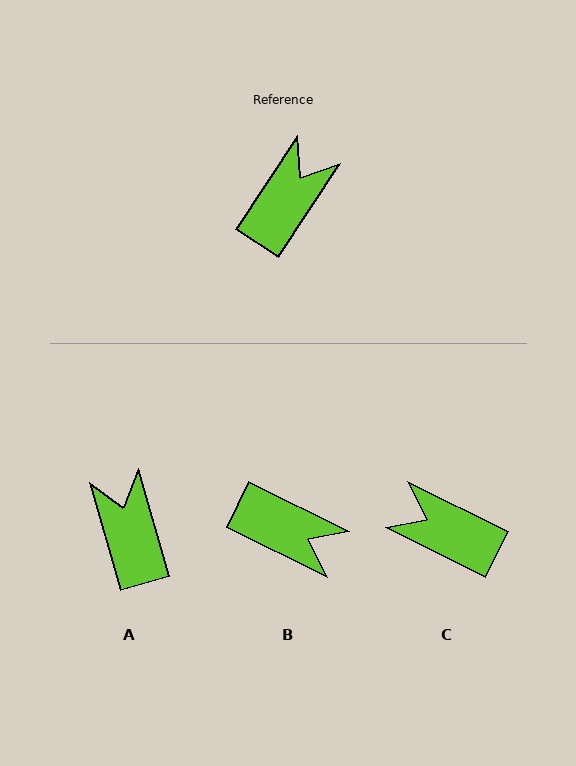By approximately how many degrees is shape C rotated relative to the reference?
Approximately 97 degrees counter-clockwise.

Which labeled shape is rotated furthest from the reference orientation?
C, about 97 degrees away.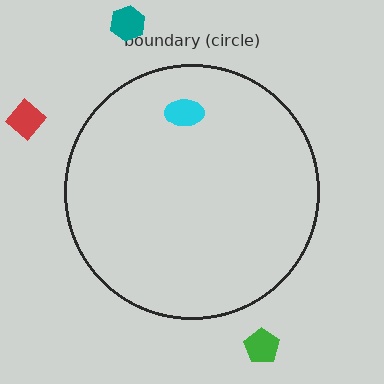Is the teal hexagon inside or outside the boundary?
Outside.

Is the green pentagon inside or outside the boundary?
Outside.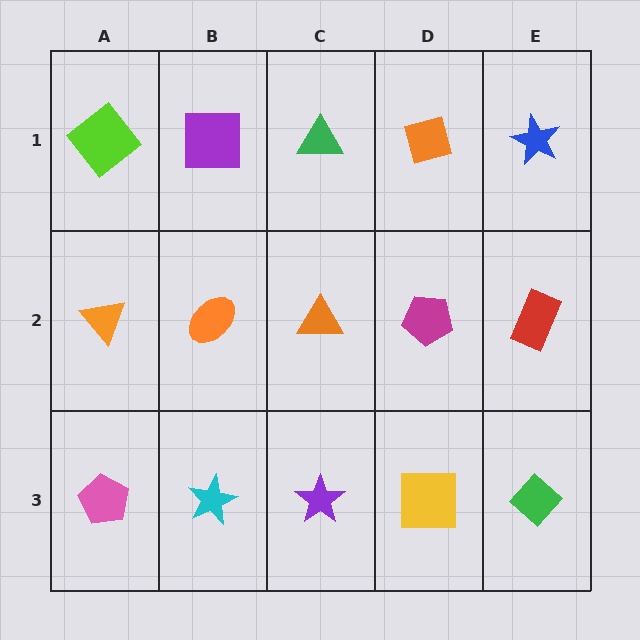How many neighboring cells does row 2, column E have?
3.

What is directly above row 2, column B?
A purple square.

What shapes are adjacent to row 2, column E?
A blue star (row 1, column E), a green diamond (row 3, column E), a magenta pentagon (row 2, column D).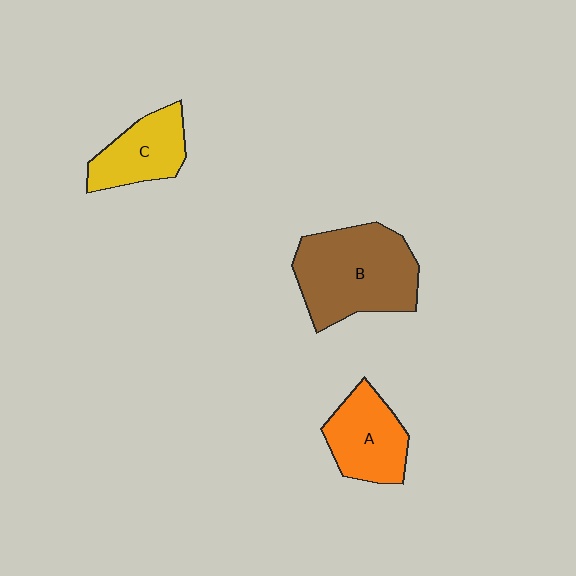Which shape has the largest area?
Shape B (brown).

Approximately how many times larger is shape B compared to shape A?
Approximately 1.6 times.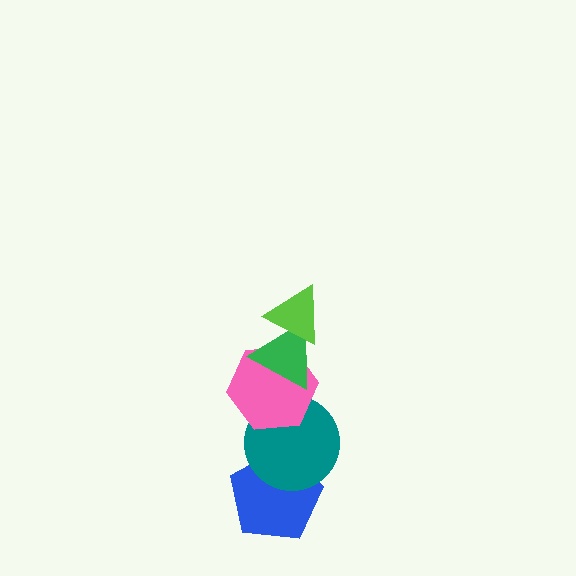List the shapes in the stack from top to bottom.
From top to bottom: the lime triangle, the green triangle, the pink hexagon, the teal circle, the blue pentagon.